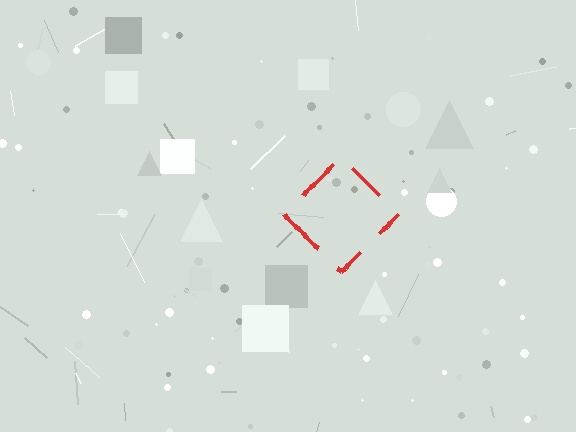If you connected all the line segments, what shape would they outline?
They would outline a diamond.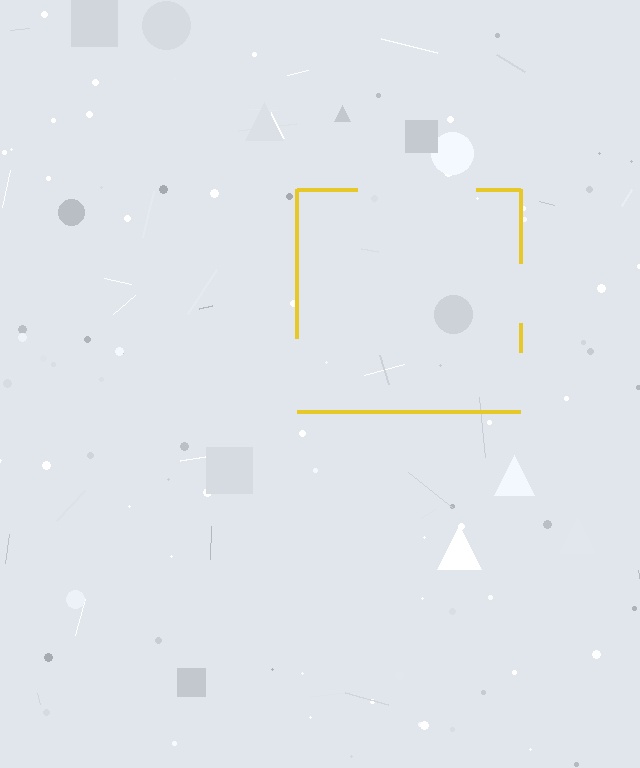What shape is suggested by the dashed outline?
The dashed outline suggests a square.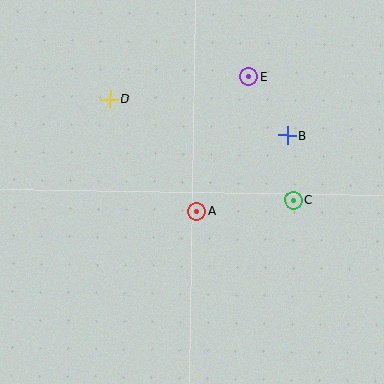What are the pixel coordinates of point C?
Point C is at (293, 200).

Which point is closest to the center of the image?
Point A at (196, 211) is closest to the center.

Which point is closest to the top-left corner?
Point D is closest to the top-left corner.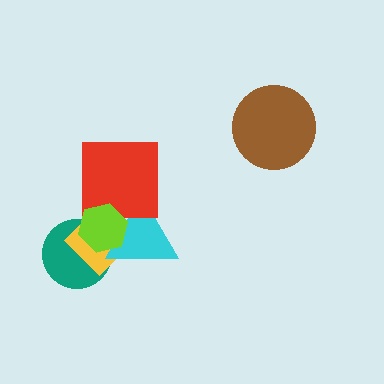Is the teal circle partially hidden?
Yes, it is partially covered by another shape.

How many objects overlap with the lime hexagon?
4 objects overlap with the lime hexagon.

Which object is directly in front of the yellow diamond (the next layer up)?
The cyan triangle is directly in front of the yellow diamond.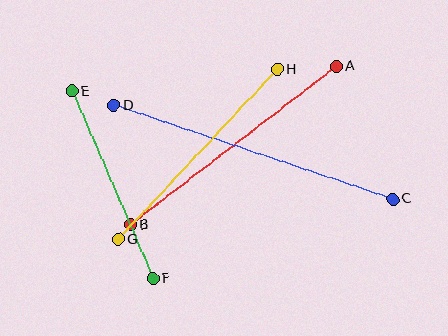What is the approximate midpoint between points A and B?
The midpoint is at approximately (233, 145) pixels.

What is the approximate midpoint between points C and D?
The midpoint is at approximately (253, 152) pixels.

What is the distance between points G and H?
The distance is approximately 233 pixels.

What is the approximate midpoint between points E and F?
The midpoint is at approximately (112, 185) pixels.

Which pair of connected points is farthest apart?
Points C and D are farthest apart.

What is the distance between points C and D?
The distance is approximately 294 pixels.